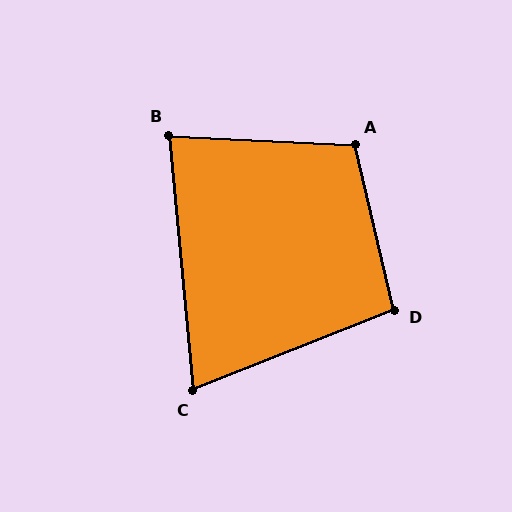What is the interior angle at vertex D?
Approximately 98 degrees (obtuse).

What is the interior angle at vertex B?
Approximately 82 degrees (acute).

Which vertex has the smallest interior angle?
C, at approximately 74 degrees.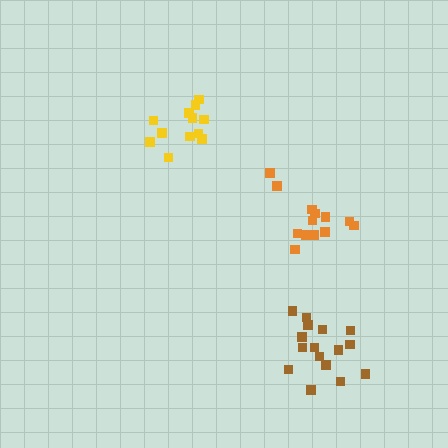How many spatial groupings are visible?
There are 3 spatial groupings.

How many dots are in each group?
Group 1: 13 dots, Group 2: 16 dots, Group 3: 12 dots (41 total).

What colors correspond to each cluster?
The clusters are colored: orange, brown, yellow.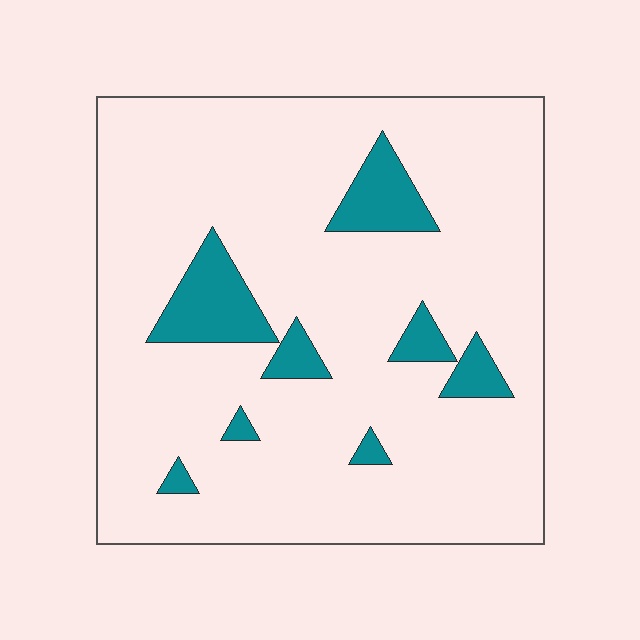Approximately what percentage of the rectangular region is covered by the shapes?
Approximately 10%.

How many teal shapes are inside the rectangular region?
8.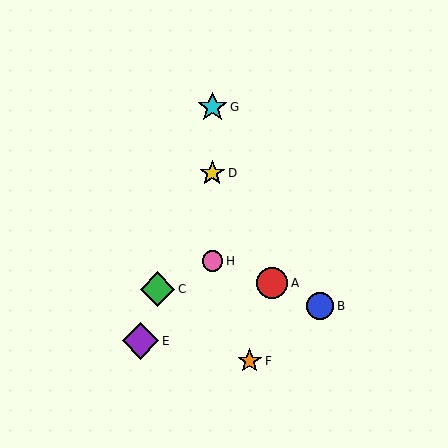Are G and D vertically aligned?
Yes, both are at x≈212.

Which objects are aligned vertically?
Objects D, G, H are aligned vertically.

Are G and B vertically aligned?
No, G is at x≈212 and B is at x≈320.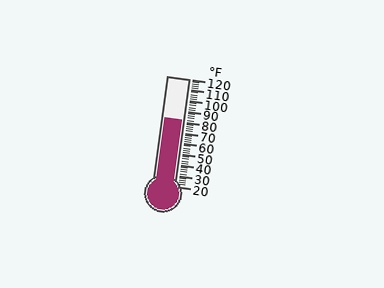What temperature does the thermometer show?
The thermometer shows approximately 82°F.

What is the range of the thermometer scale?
The thermometer scale ranges from 20°F to 120°F.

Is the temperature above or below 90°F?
The temperature is below 90°F.